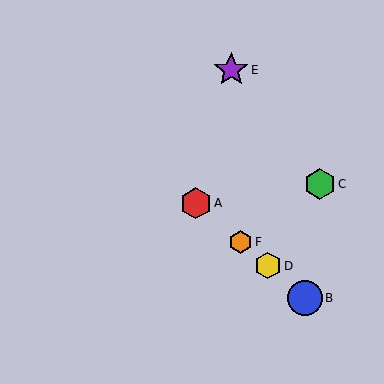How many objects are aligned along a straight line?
4 objects (A, B, D, F) are aligned along a straight line.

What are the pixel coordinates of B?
Object B is at (305, 298).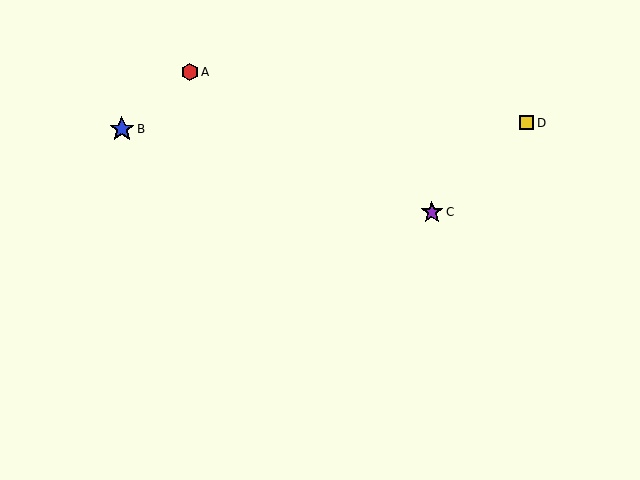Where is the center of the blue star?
The center of the blue star is at (122, 129).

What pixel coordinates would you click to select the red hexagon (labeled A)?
Click at (190, 72) to select the red hexagon A.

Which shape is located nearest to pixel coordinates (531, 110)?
The yellow square (labeled D) at (527, 123) is nearest to that location.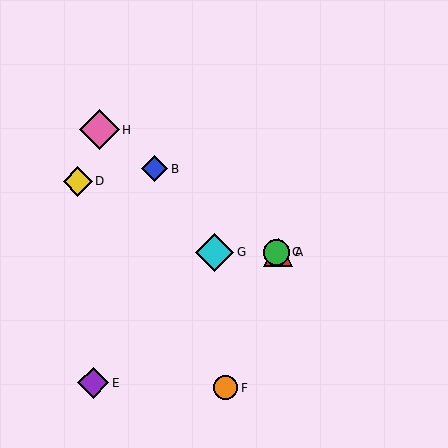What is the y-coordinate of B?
Object B is at y≈169.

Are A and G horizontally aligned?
Yes, both are at y≈252.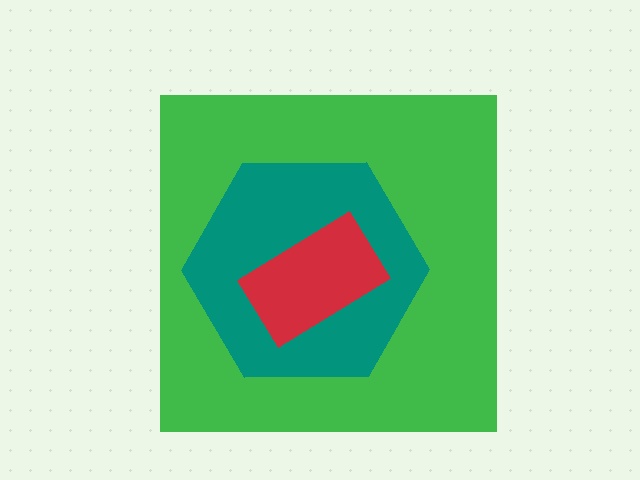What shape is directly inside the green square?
The teal hexagon.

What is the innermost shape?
The red rectangle.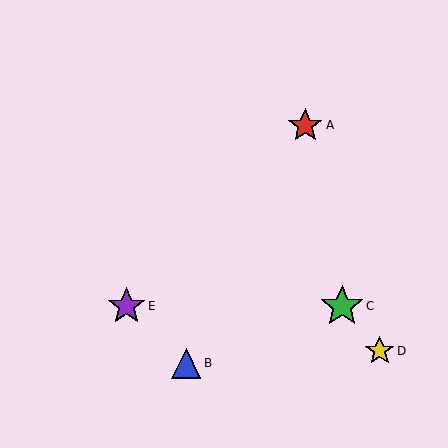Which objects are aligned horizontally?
Objects C, E are aligned horizontally.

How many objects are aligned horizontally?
2 objects (C, E) are aligned horizontally.